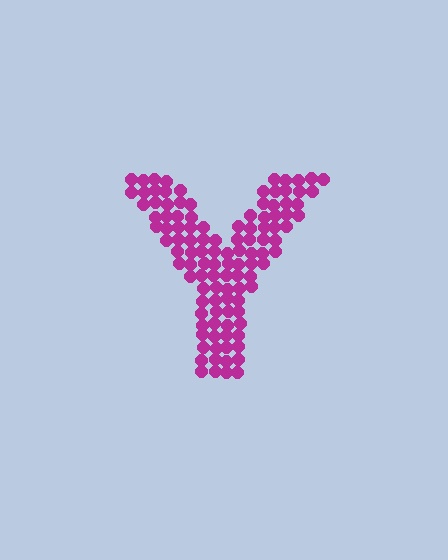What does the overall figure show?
The overall figure shows the letter Y.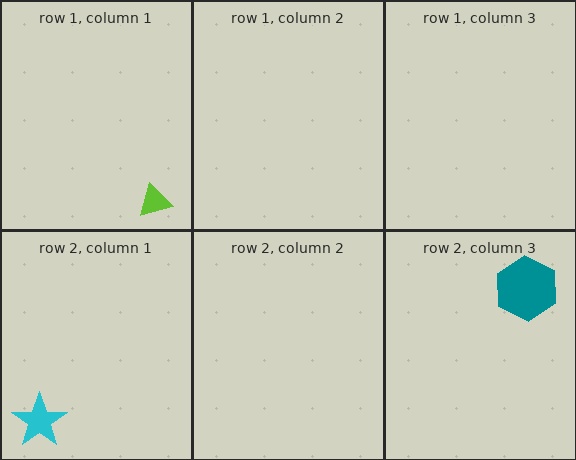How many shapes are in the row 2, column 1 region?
1.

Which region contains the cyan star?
The row 2, column 1 region.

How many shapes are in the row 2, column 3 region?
1.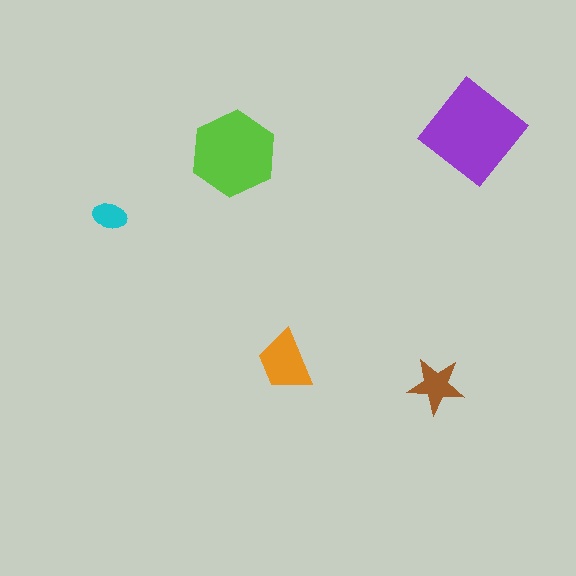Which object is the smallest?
The cyan ellipse.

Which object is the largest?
The purple diamond.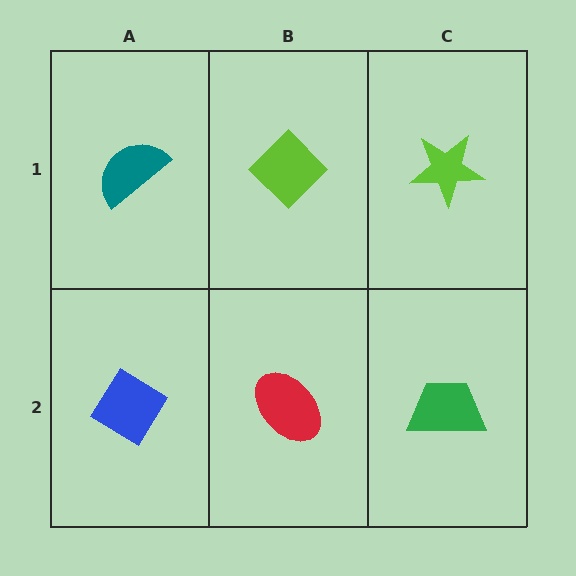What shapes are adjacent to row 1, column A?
A blue diamond (row 2, column A), a lime diamond (row 1, column B).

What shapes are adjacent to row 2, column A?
A teal semicircle (row 1, column A), a red ellipse (row 2, column B).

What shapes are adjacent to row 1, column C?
A green trapezoid (row 2, column C), a lime diamond (row 1, column B).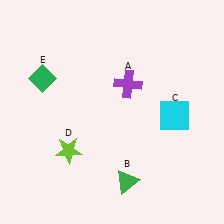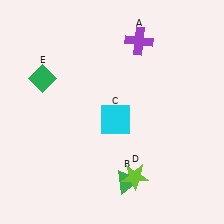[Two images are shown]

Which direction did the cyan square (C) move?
The cyan square (C) moved left.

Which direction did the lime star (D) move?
The lime star (D) moved right.